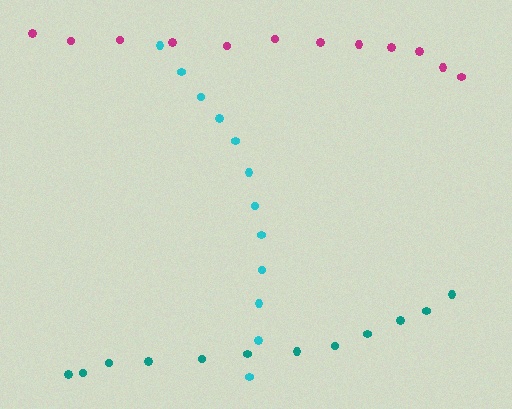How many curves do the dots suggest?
There are 3 distinct paths.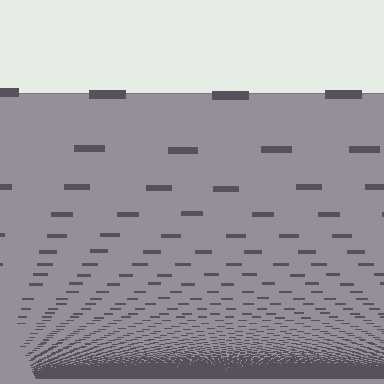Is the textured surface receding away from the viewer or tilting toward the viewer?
The surface appears to tilt toward the viewer. Texture elements get larger and sparser toward the top.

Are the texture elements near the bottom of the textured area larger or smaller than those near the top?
Smaller. The gradient is inverted — elements near the bottom are smaller and denser.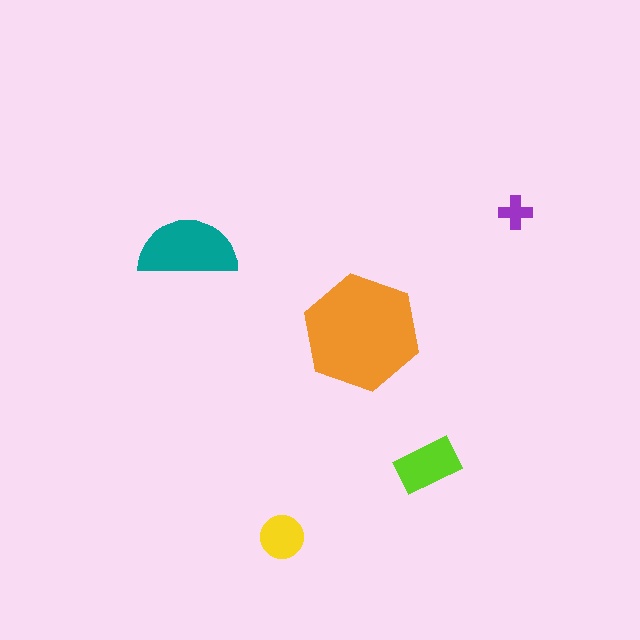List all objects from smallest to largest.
The purple cross, the yellow circle, the lime rectangle, the teal semicircle, the orange hexagon.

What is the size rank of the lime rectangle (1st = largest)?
3rd.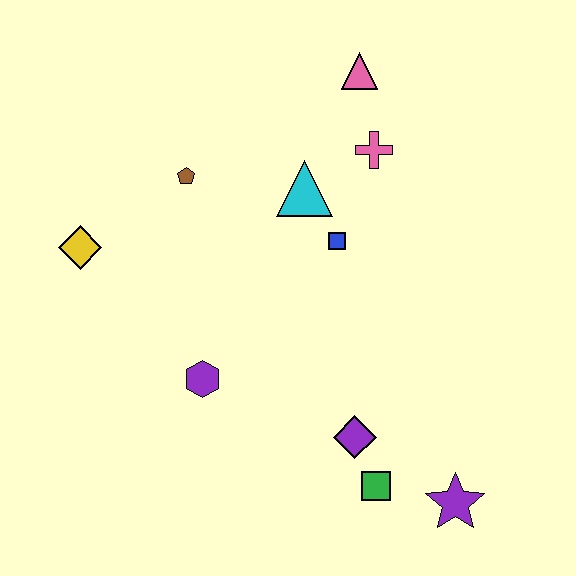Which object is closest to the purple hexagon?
The purple diamond is closest to the purple hexagon.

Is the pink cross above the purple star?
Yes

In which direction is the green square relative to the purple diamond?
The green square is below the purple diamond.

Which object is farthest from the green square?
The pink triangle is farthest from the green square.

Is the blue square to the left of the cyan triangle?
No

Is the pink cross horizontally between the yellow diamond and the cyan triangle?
No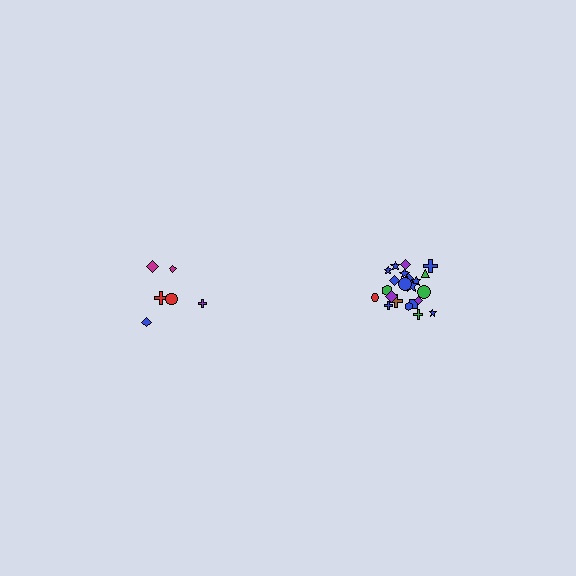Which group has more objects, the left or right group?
The right group.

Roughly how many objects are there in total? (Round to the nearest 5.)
Roughly 30 objects in total.